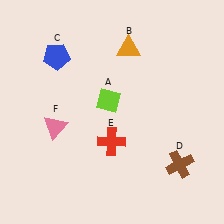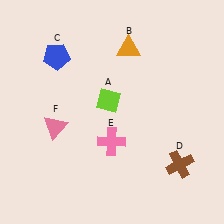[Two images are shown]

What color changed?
The cross (E) changed from red in Image 1 to pink in Image 2.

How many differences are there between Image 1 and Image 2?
There is 1 difference between the two images.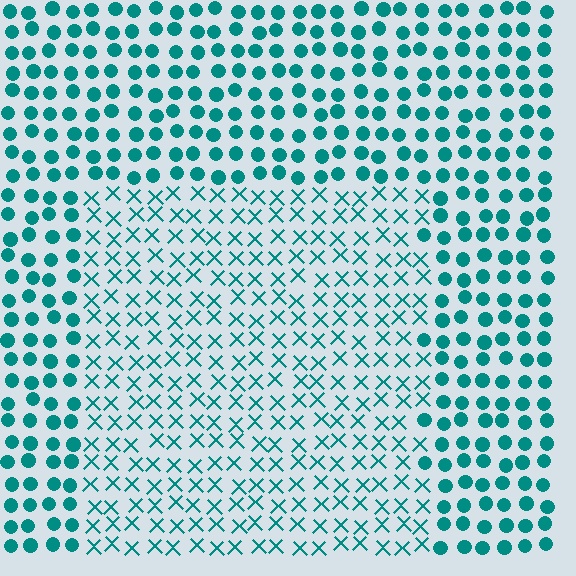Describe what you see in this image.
The image is filled with small teal elements arranged in a uniform grid. A rectangle-shaped region contains X marks, while the surrounding area contains circles. The boundary is defined purely by the change in element shape.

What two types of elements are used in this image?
The image uses X marks inside the rectangle region and circles outside it.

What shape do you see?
I see a rectangle.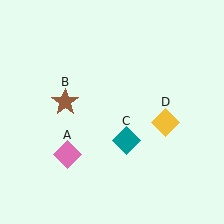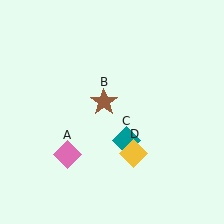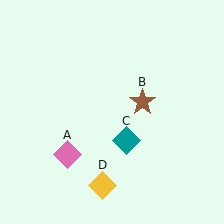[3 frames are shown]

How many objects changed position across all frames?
2 objects changed position: brown star (object B), yellow diamond (object D).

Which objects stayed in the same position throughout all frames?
Pink diamond (object A) and teal diamond (object C) remained stationary.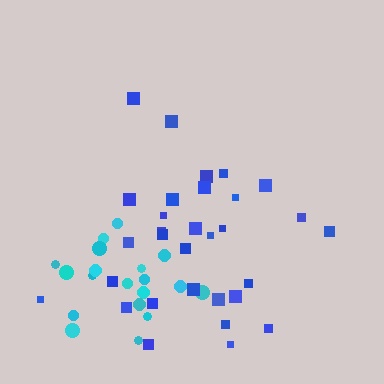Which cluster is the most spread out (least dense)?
Blue.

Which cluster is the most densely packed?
Cyan.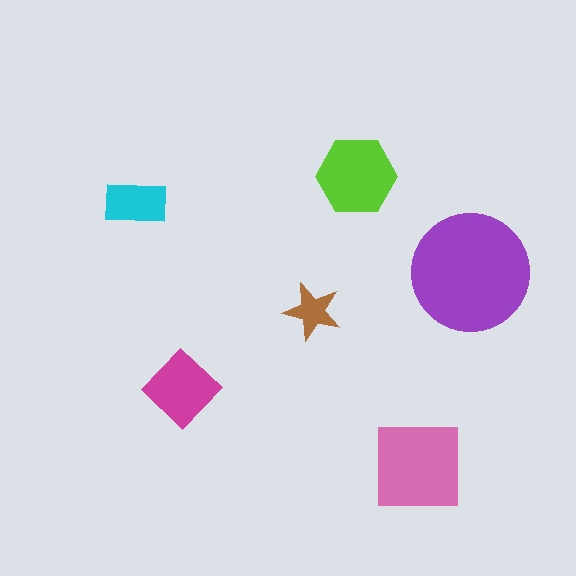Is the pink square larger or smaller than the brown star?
Larger.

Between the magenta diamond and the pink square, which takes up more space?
The pink square.